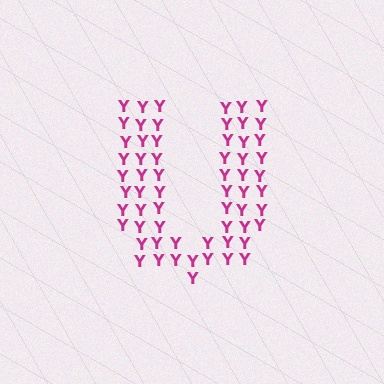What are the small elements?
The small elements are letter Y's.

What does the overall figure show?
The overall figure shows the letter U.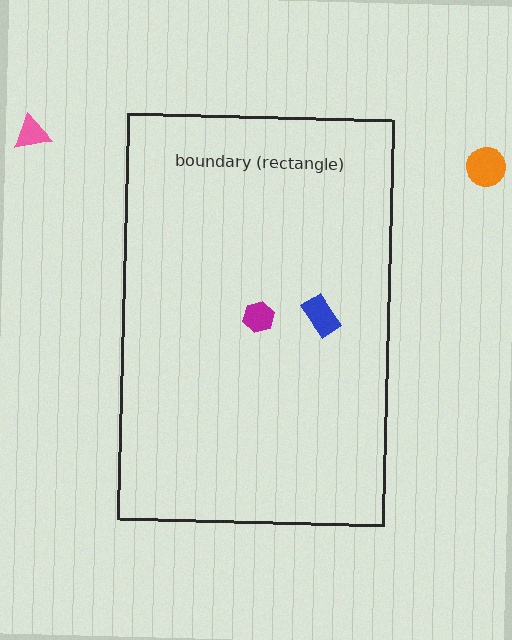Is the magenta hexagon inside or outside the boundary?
Inside.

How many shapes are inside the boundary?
2 inside, 2 outside.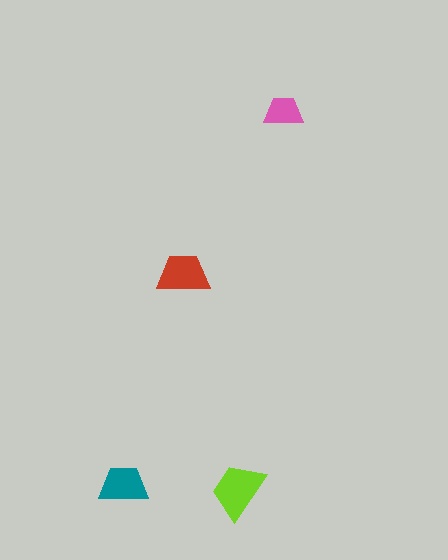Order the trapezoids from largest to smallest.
the lime one, the red one, the teal one, the pink one.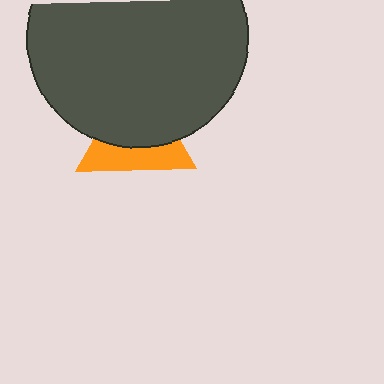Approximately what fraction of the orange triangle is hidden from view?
Roughly 58% of the orange triangle is hidden behind the dark gray circle.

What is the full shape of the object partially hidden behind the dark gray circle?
The partially hidden object is an orange triangle.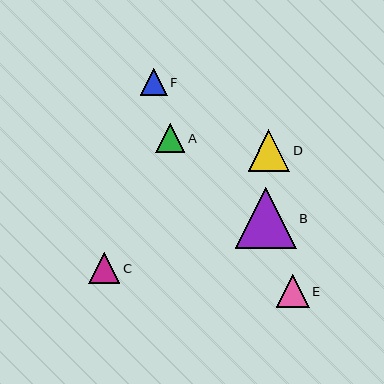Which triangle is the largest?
Triangle B is the largest with a size of approximately 61 pixels.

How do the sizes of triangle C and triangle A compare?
Triangle C and triangle A are approximately the same size.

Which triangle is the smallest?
Triangle F is the smallest with a size of approximately 27 pixels.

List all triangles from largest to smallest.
From largest to smallest: B, D, E, C, A, F.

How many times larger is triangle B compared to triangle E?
Triangle B is approximately 1.9 times the size of triangle E.